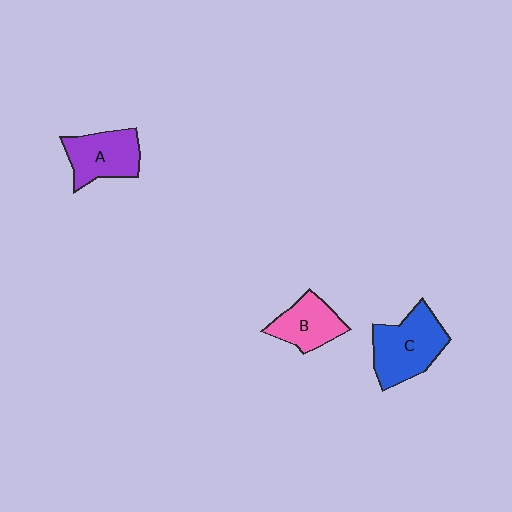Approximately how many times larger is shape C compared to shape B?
Approximately 1.5 times.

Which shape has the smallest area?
Shape B (pink).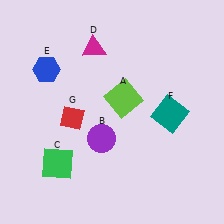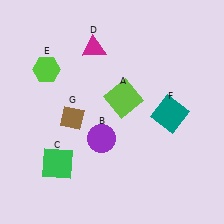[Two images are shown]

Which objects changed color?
E changed from blue to lime. G changed from red to brown.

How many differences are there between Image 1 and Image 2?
There are 2 differences between the two images.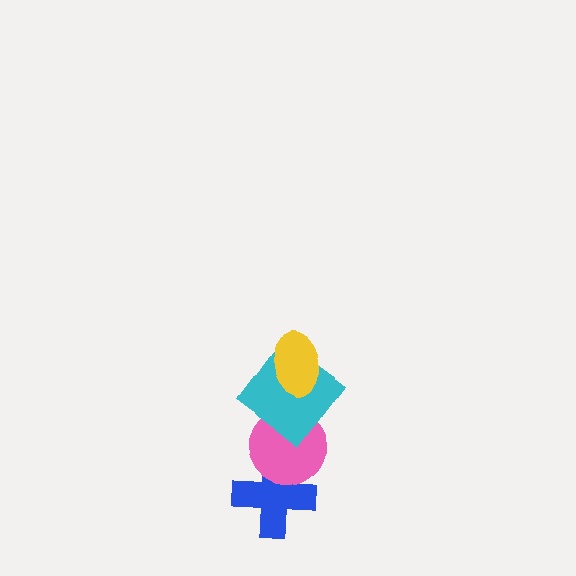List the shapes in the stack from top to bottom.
From top to bottom: the yellow ellipse, the cyan diamond, the pink circle, the blue cross.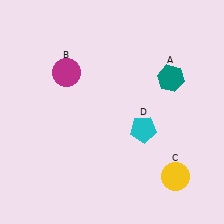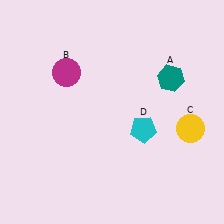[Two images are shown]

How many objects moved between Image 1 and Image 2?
1 object moved between the two images.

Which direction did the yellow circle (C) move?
The yellow circle (C) moved up.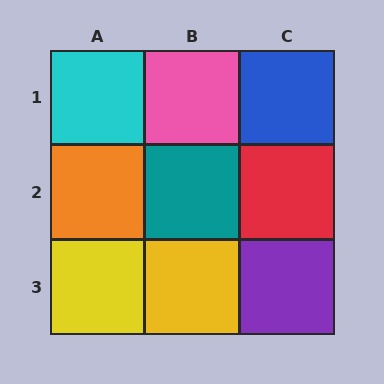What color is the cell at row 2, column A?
Orange.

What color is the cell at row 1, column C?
Blue.